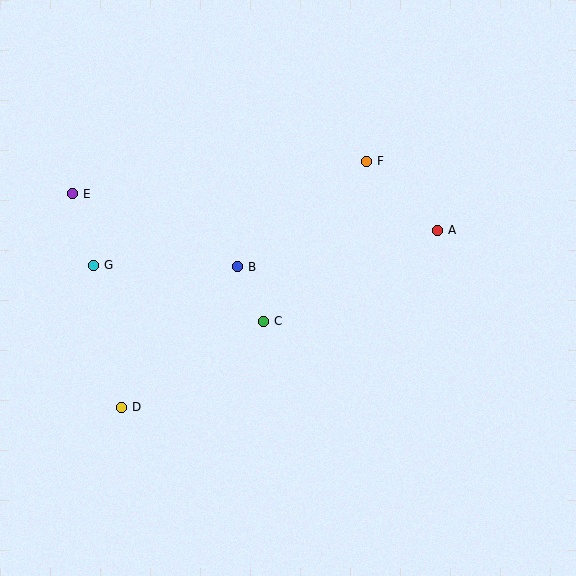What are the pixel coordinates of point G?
Point G is at (94, 265).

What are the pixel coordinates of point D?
Point D is at (122, 407).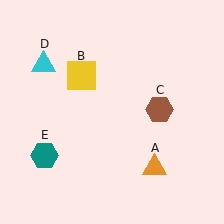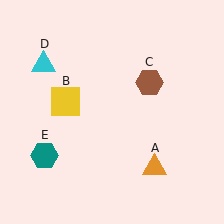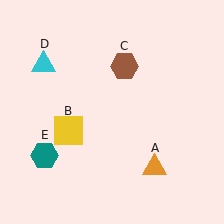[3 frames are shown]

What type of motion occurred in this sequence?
The yellow square (object B), brown hexagon (object C) rotated counterclockwise around the center of the scene.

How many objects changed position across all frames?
2 objects changed position: yellow square (object B), brown hexagon (object C).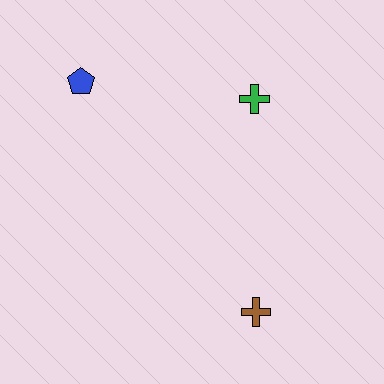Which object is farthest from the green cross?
The brown cross is farthest from the green cross.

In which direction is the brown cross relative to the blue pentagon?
The brown cross is below the blue pentagon.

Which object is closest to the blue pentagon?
The green cross is closest to the blue pentagon.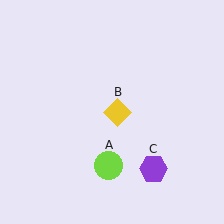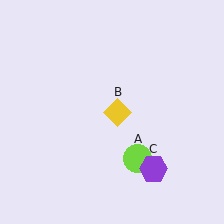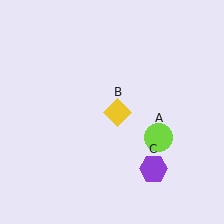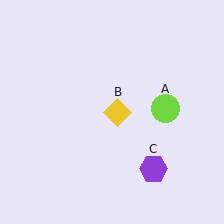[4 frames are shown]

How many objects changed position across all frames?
1 object changed position: lime circle (object A).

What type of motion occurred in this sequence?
The lime circle (object A) rotated counterclockwise around the center of the scene.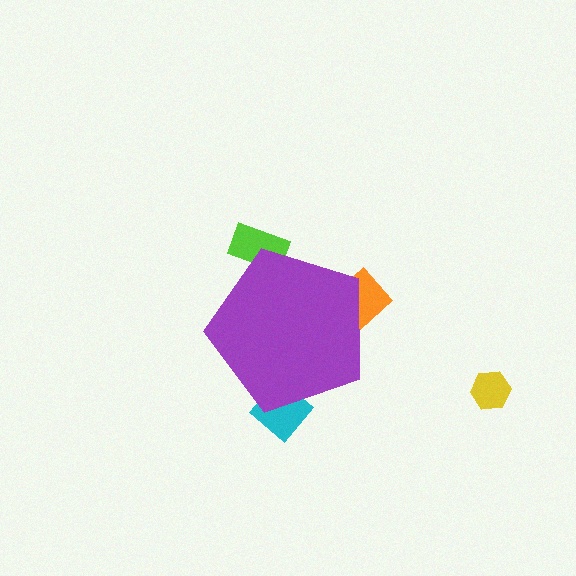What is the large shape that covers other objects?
A purple pentagon.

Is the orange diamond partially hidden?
Yes, the orange diamond is partially hidden behind the purple pentagon.